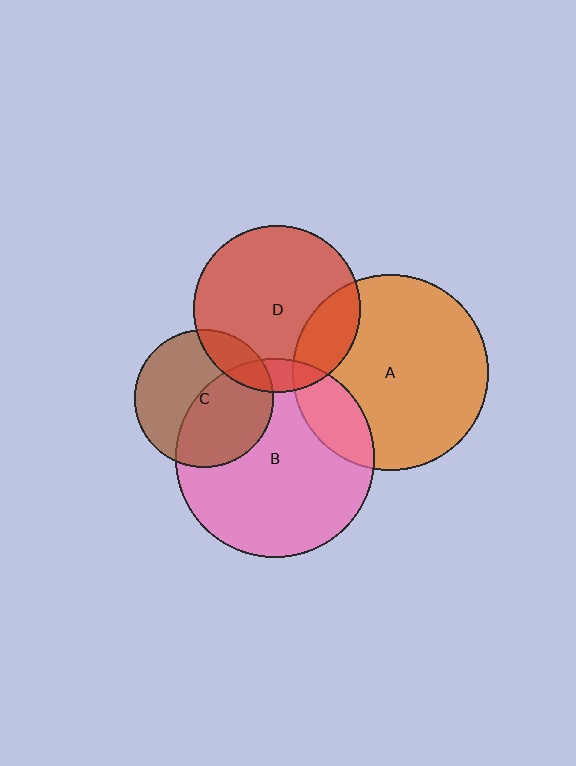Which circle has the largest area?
Circle B (pink).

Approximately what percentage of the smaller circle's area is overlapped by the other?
Approximately 50%.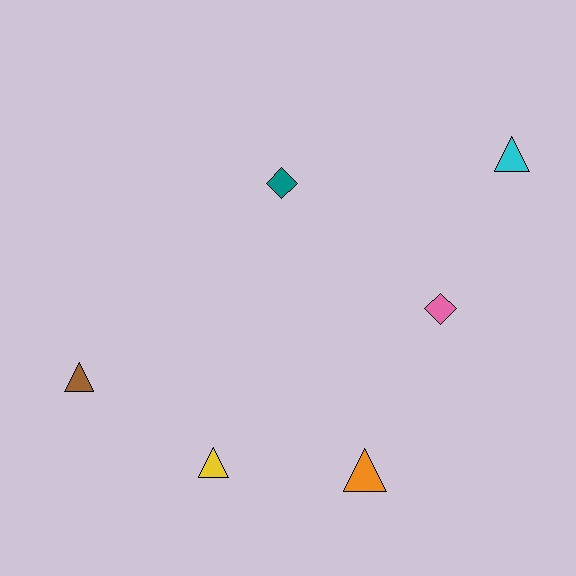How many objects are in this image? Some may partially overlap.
There are 6 objects.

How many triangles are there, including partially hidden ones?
There are 4 triangles.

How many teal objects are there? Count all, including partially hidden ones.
There is 1 teal object.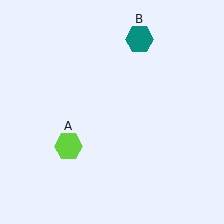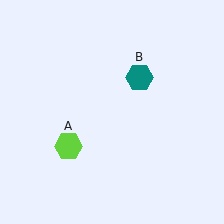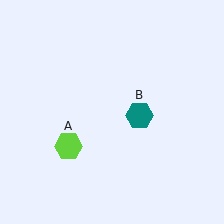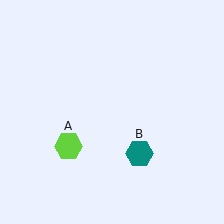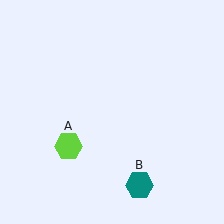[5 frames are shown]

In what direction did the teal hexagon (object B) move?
The teal hexagon (object B) moved down.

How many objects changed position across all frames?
1 object changed position: teal hexagon (object B).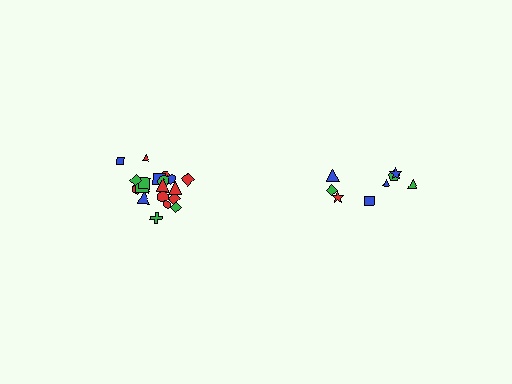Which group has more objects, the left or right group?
The left group.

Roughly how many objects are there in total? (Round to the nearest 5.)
Roughly 30 objects in total.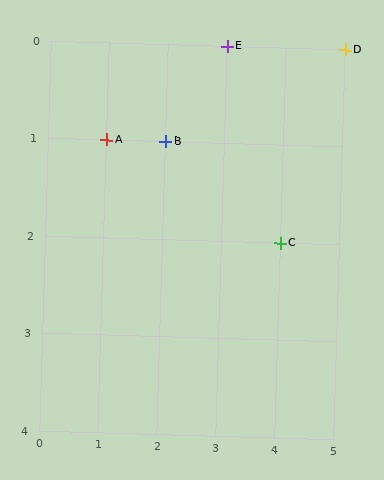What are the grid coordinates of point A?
Point A is at grid coordinates (1, 1).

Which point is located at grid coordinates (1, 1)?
Point A is at (1, 1).